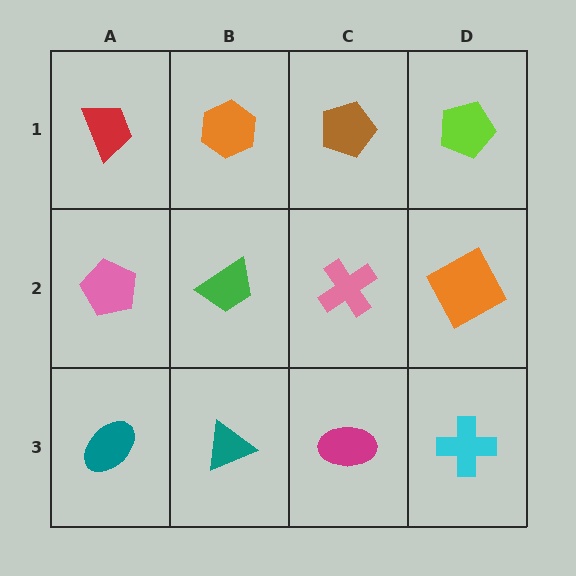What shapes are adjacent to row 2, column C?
A brown pentagon (row 1, column C), a magenta ellipse (row 3, column C), a green trapezoid (row 2, column B), an orange square (row 2, column D).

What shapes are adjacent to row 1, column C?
A pink cross (row 2, column C), an orange hexagon (row 1, column B), a lime pentagon (row 1, column D).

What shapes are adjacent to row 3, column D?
An orange square (row 2, column D), a magenta ellipse (row 3, column C).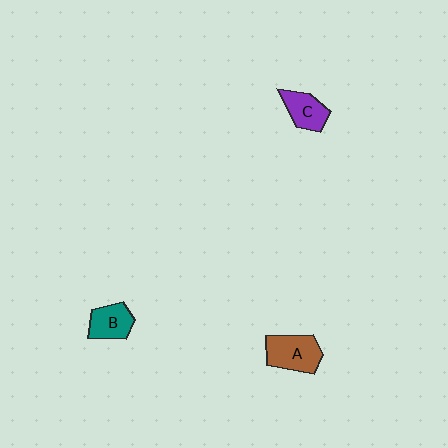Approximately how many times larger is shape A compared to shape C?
Approximately 1.4 times.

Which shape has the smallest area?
Shape C (purple).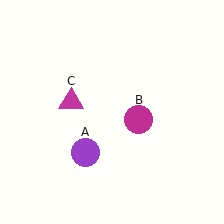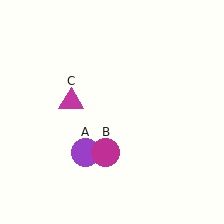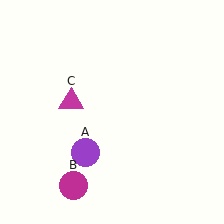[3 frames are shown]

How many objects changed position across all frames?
1 object changed position: magenta circle (object B).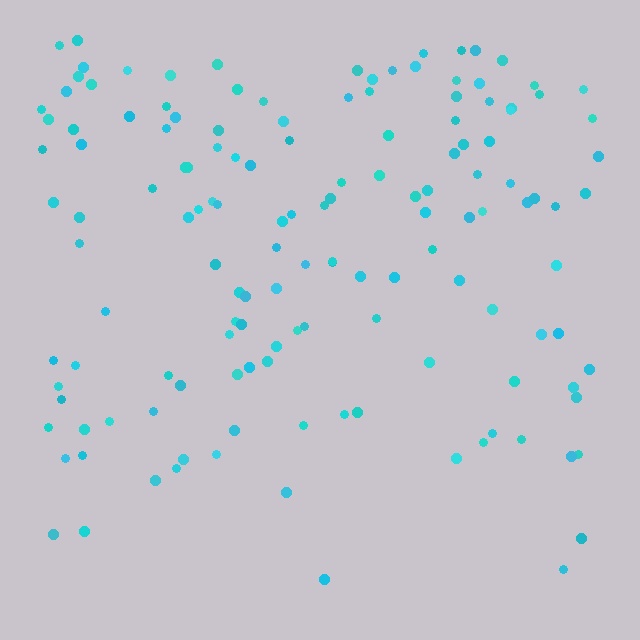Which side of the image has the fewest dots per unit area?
The bottom.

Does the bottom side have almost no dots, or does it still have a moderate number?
Still a moderate number, just noticeably fewer than the top.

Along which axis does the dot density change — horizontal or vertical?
Vertical.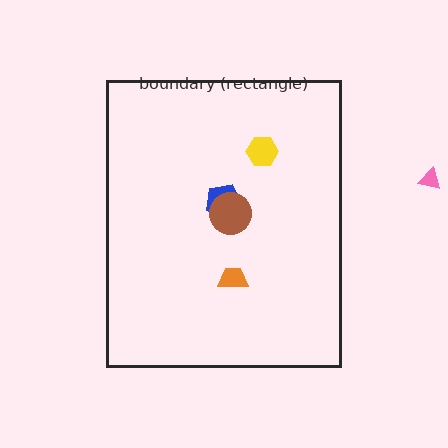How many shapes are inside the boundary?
4 inside, 1 outside.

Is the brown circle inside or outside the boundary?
Inside.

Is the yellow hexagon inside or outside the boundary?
Inside.